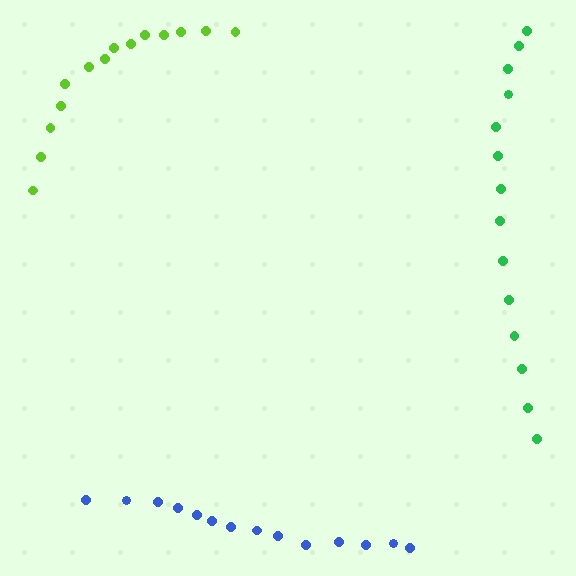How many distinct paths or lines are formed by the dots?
There are 3 distinct paths.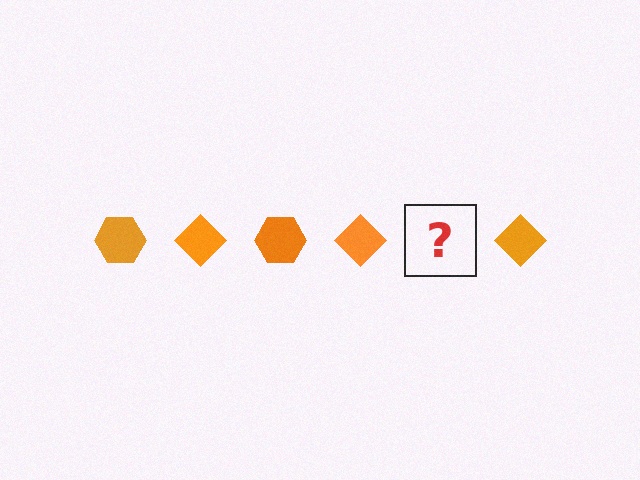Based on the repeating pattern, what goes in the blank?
The blank should be an orange hexagon.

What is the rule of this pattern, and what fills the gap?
The rule is that the pattern cycles through hexagon, diamond shapes in orange. The gap should be filled with an orange hexagon.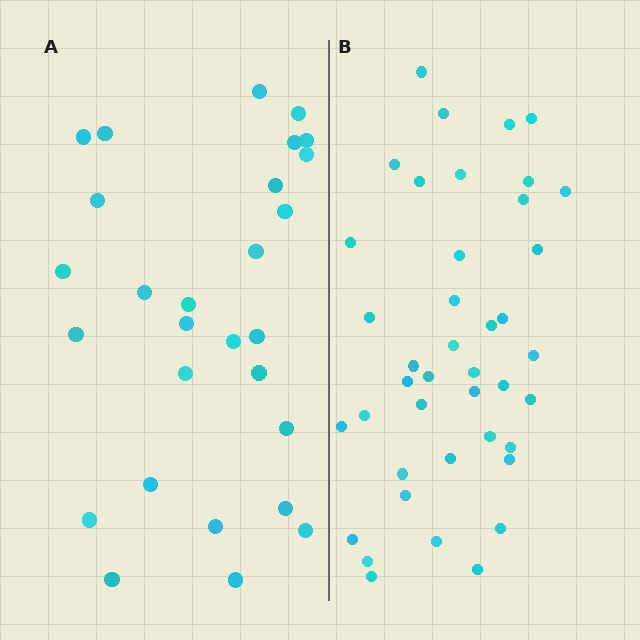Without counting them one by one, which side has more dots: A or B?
Region B (the right region) has more dots.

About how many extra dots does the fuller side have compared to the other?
Region B has approximately 15 more dots than region A.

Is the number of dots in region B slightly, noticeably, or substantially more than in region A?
Region B has substantially more. The ratio is roughly 1.5 to 1.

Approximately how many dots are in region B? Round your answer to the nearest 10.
About 40 dots. (The exact count is 41, which rounds to 40.)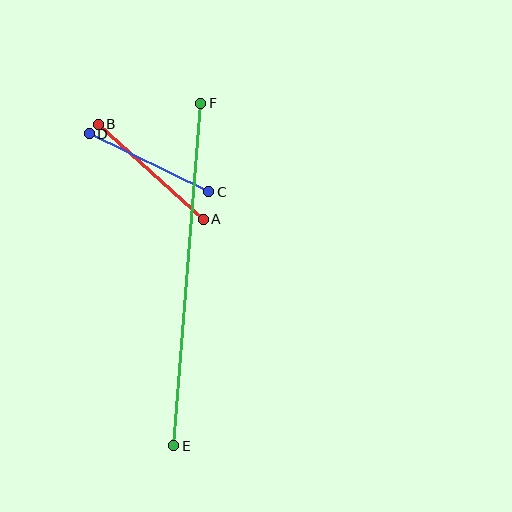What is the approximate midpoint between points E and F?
The midpoint is at approximately (187, 274) pixels.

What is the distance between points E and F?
The distance is approximately 343 pixels.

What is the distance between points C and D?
The distance is approximately 133 pixels.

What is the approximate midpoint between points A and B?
The midpoint is at approximately (151, 172) pixels.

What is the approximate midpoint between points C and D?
The midpoint is at approximately (149, 163) pixels.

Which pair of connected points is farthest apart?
Points E and F are farthest apart.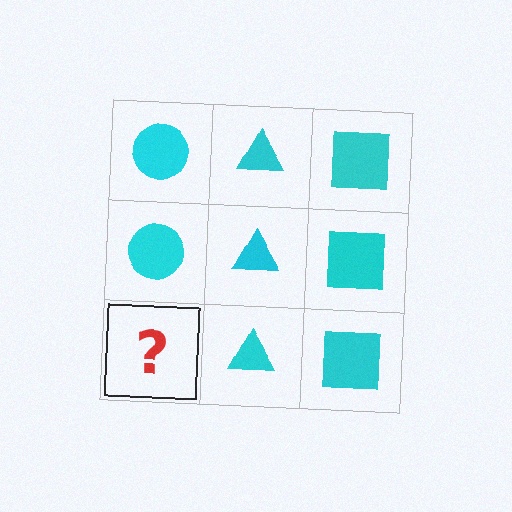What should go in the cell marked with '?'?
The missing cell should contain a cyan circle.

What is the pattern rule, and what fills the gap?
The rule is that each column has a consistent shape. The gap should be filled with a cyan circle.